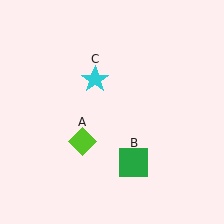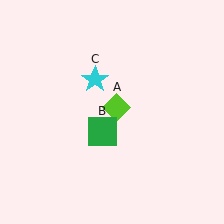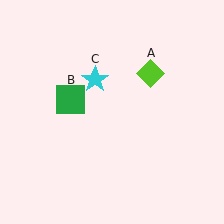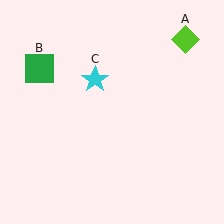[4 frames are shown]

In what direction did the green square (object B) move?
The green square (object B) moved up and to the left.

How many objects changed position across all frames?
2 objects changed position: lime diamond (object A), green square (object B).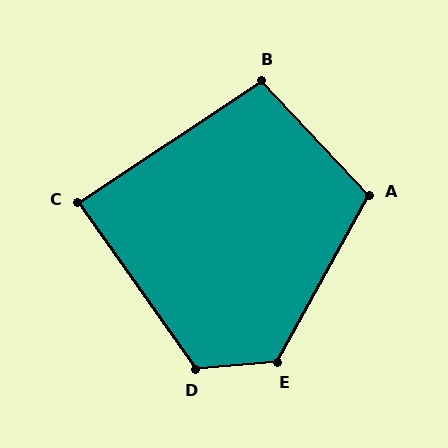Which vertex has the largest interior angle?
E, at approximately 124 degrees.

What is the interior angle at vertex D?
Approximately 120 degrees (obtuse).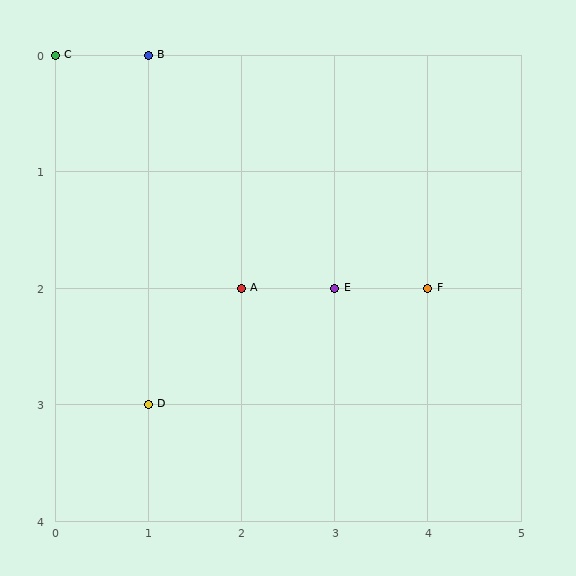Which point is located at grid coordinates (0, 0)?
Point C is at (0, 0).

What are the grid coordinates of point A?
Point A is at grid coordinates (2, 2).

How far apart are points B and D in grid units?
Points B and D are 3 rows apart.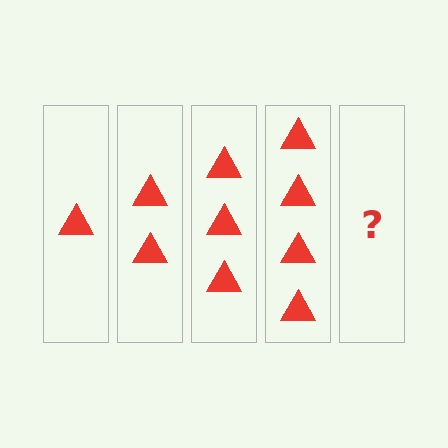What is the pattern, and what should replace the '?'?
The pattern is that each step adds one more triangle. The '?' should be 5 triangles.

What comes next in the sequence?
The next element should be 5 triangles.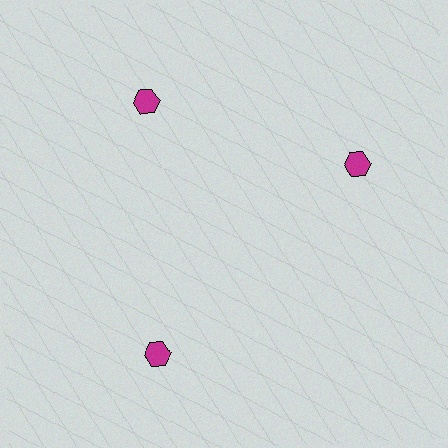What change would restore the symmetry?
The symmetry would be restored by rotating it back into even spacing with its neighbors so that all 3 hexagons sit at equal angles and equal distance from the center.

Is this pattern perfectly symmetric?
No. The 3 magenta hexagons are arranged in a ring, but one element near the 3 o'clock position is rotated out of alignment along the ring, breaking the 3-fold rotational symmetry.